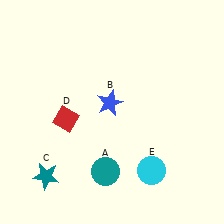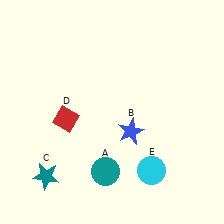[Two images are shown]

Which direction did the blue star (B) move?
The blue star (B) moved down.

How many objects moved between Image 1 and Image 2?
1 object moved between the two images.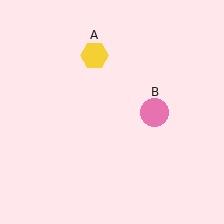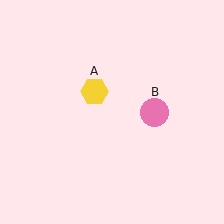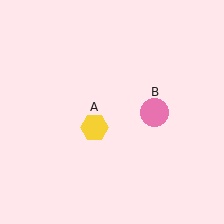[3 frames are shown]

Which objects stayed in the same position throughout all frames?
Pink circle (object B) remained stationary.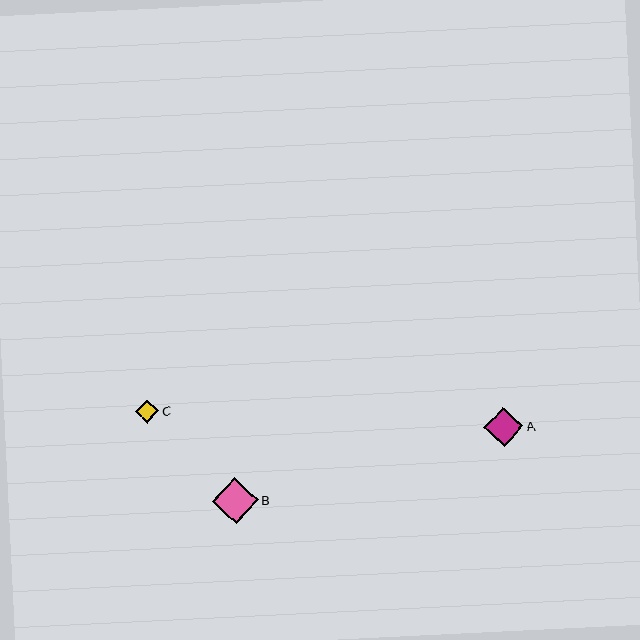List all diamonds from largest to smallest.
From largest to smallest: B, A, C.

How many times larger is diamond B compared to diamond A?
Diamond B is approximately 1.2 times the size of diamond A.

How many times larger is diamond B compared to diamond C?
Diamond B is approximately 1.9 times the size of diamond C.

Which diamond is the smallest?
Diamond C is the smallest with a size of approximately 23 pixels.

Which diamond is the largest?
Diamond B is the largest with a size of approximately 45 pixels.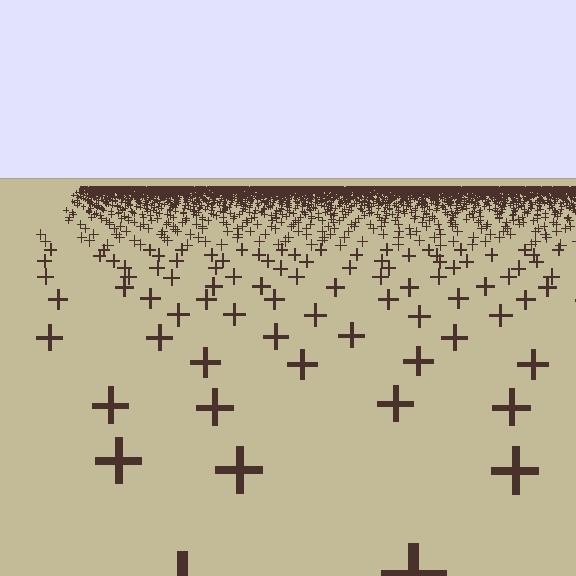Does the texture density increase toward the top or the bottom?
Density increases toward the top.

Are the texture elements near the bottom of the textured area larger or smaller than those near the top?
Larger. Near the bottom, elements are closer to the viewer and appear at a bigger on-screen size.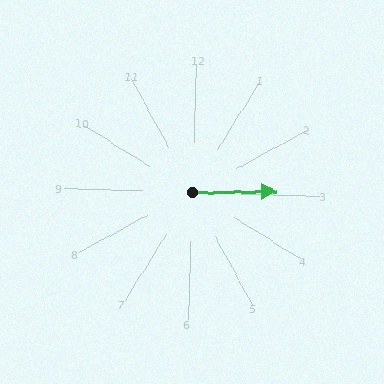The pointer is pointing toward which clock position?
Roughly 3 o'clock.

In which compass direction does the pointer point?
East.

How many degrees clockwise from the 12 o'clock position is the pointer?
Approximately 88 degrees.